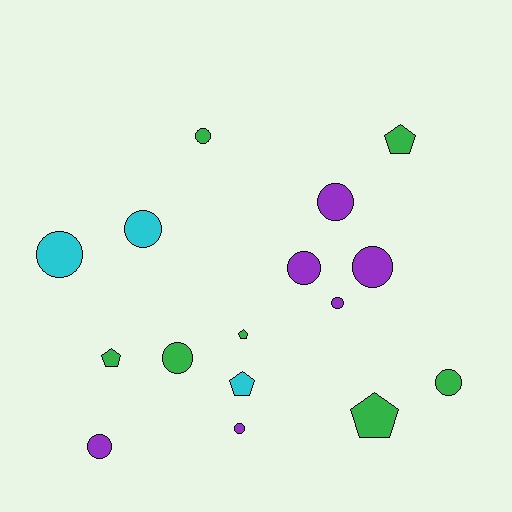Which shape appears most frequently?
Circle, with 11 objects.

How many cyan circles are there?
There are 2 cyan circles.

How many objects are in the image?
There are 16 objects.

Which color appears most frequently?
Green, with 7 objects.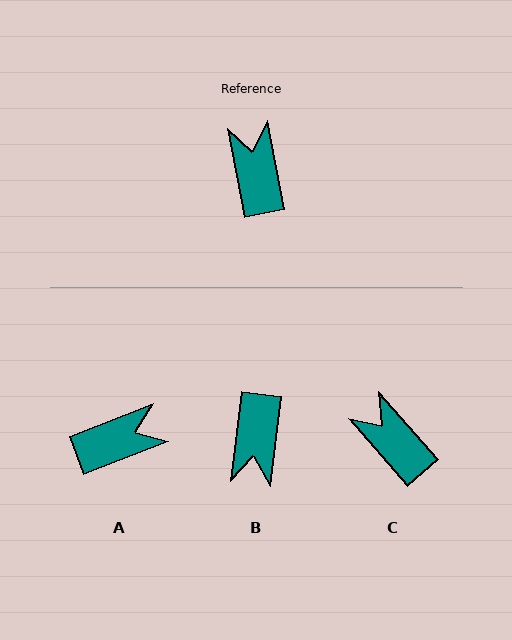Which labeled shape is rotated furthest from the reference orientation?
B, about 162 degrees away.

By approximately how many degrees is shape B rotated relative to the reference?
Approximately 162 degrees counter-clockwise.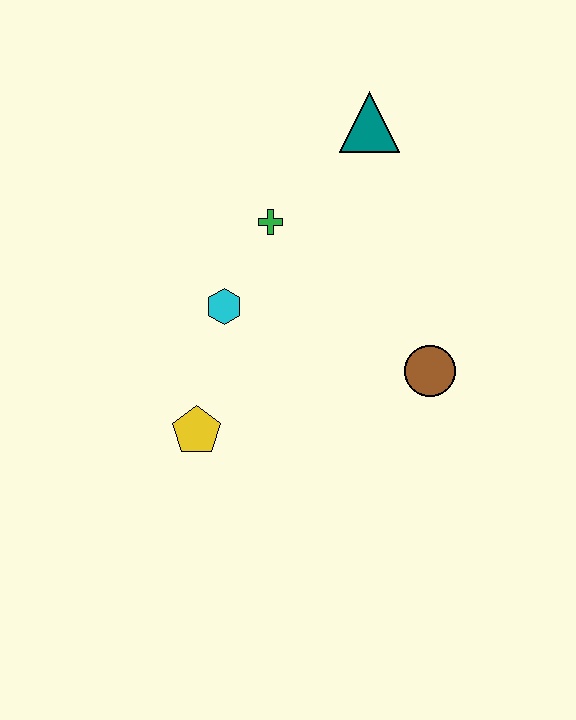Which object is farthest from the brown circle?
The teal triangle is farthest from the brown circle.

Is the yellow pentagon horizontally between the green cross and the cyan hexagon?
No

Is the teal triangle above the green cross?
Yes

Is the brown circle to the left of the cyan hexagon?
No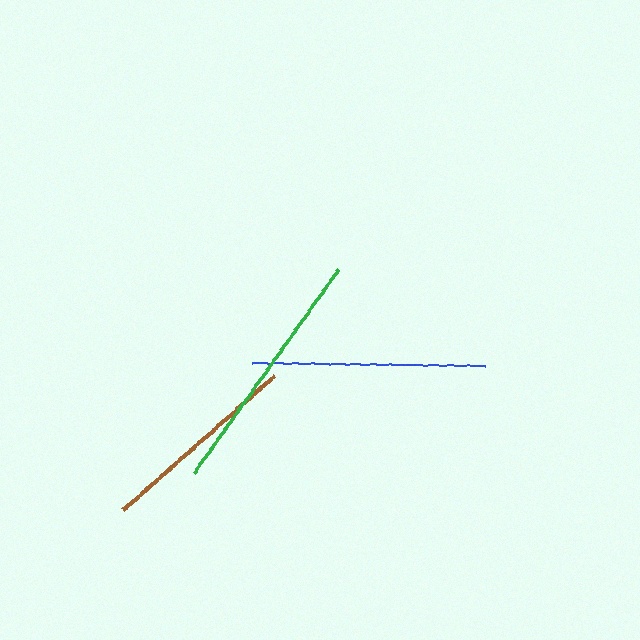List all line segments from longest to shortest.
From longest to shortest: green, blue, brown.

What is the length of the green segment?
The green segment is approximately 250 pixels long.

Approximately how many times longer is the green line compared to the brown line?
The green line is approximately 1.2 times the length of the brown line.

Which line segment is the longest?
The green line is the longest at approximately 250 pixels.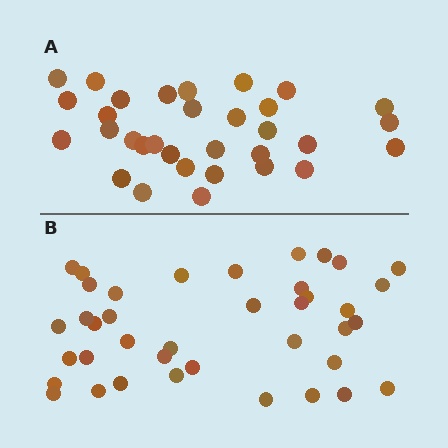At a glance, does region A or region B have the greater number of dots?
Region B (the bottom region) has more dots.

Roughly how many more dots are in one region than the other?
Region B has roughly 8 or so more dots than region A.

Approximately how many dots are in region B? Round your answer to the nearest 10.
About 40 dots. (The exact count is 39, which rounds to 40.)